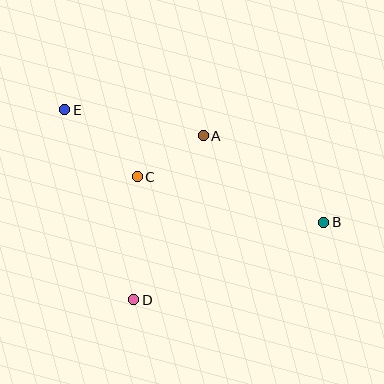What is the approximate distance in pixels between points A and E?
The distance between A and E is approximately 141 pixels.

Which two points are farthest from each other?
Points B and E are farthest from each other.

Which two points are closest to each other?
Points A and C are closest to each other.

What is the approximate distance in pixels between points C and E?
The distance between C and E is approximately 99 pixels.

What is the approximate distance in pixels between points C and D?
The distance between C and D is approximately 123 pixels.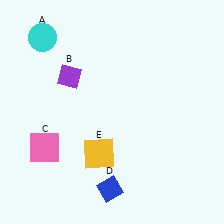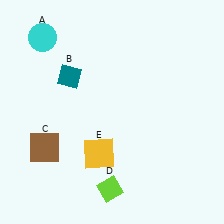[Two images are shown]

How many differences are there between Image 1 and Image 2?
There are 3 differences between the two images.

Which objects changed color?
B changed from purple to teal. C changed from pink to brown. D changed from blue to lime.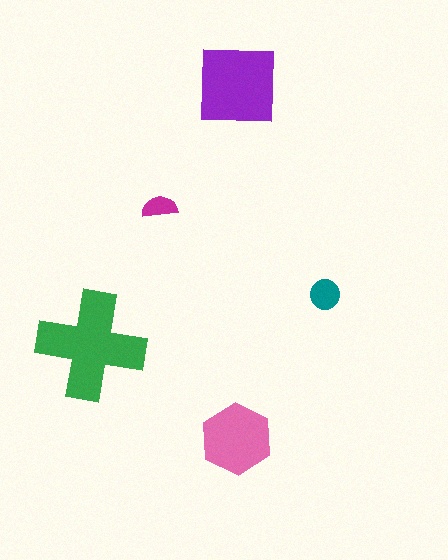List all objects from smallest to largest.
The magenta semicircle, the teal circle, the pink hexagon, the purple square, the green cross.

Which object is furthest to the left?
The green cross is leftmost.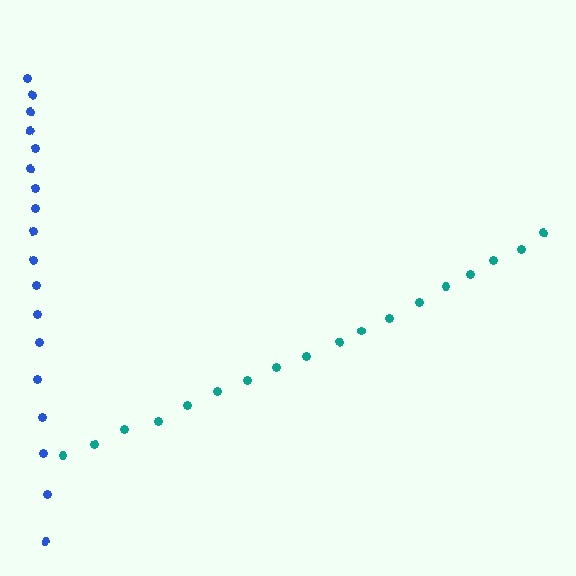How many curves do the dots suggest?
There are 2 distinct paths.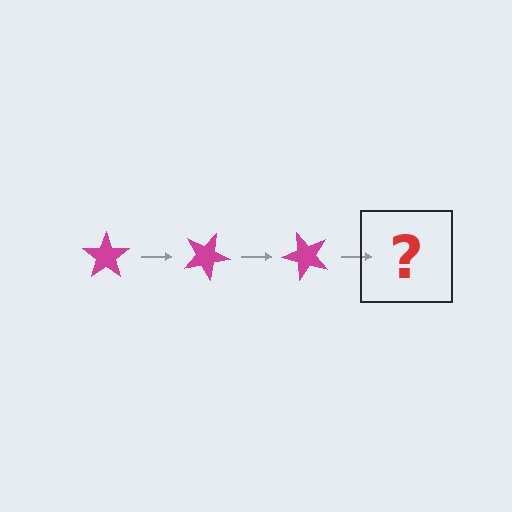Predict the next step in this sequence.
The next step is a magenta star rotated 75 degrees.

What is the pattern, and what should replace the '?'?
The pattern is that the star rotates 25 degrees each step. The '?' should be a magenta star rotated 75 degrees.